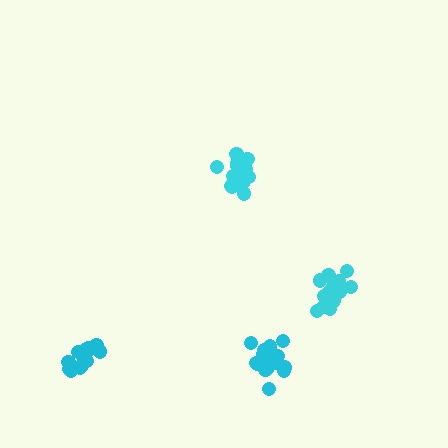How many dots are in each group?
Group 1: 19 dots, Group 2: 16 dots, Group 3: 19 dots, Group 4: 16 dots (70 total).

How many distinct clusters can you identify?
There are 4 distinct clusters.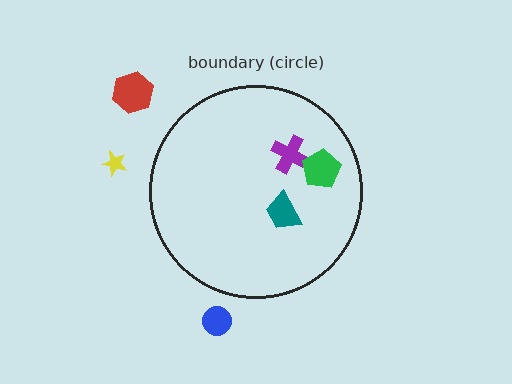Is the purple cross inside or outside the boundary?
Inside.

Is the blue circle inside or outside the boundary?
Outside.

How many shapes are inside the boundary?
3 inside, 3 outside.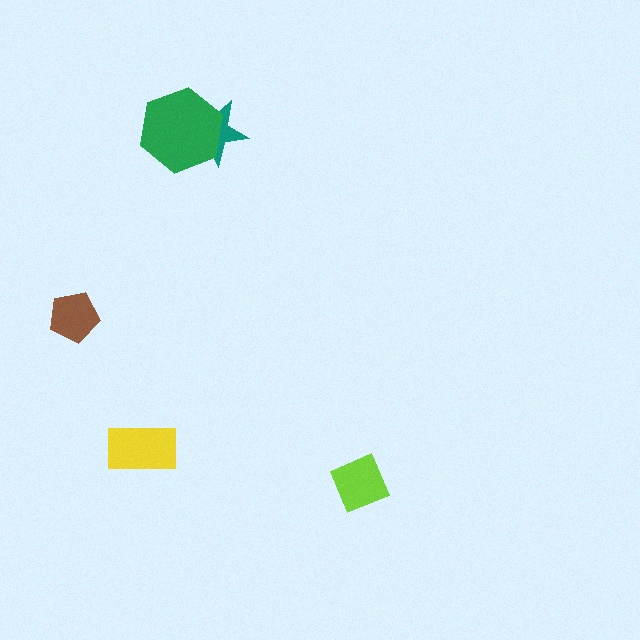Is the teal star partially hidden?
Yes, it is partially covered by another shape.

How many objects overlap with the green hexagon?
1 object overlaps with the green hexagon.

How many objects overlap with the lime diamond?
0 objects overlap with the lime diamond.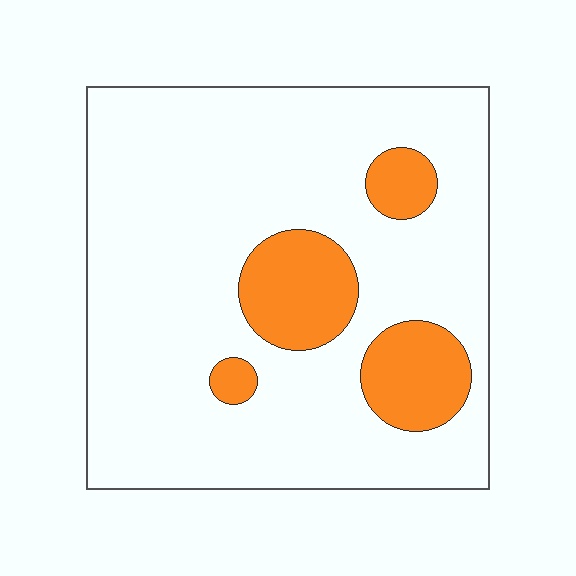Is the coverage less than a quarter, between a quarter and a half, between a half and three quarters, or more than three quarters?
Less than a quarter.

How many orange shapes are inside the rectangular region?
4.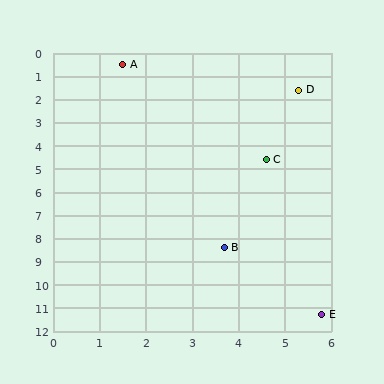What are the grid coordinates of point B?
Point B is at approximately (3.7, 8.4).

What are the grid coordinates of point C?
Point C is at approximately (4.6, 4.6).